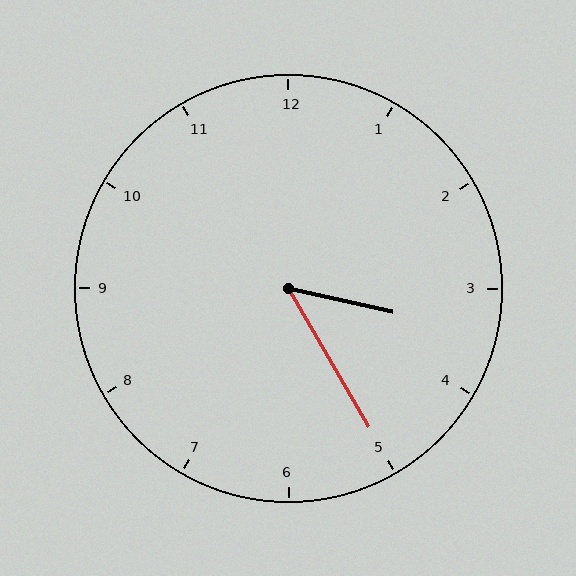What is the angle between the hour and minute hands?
Approximately 48 degrees.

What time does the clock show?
3:25.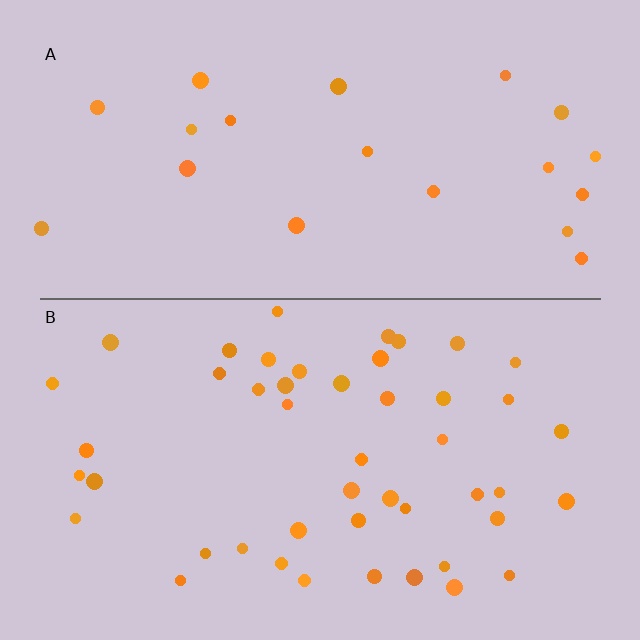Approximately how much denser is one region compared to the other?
Approximately 2.3× — region B over region A.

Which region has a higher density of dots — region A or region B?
B (the bottom).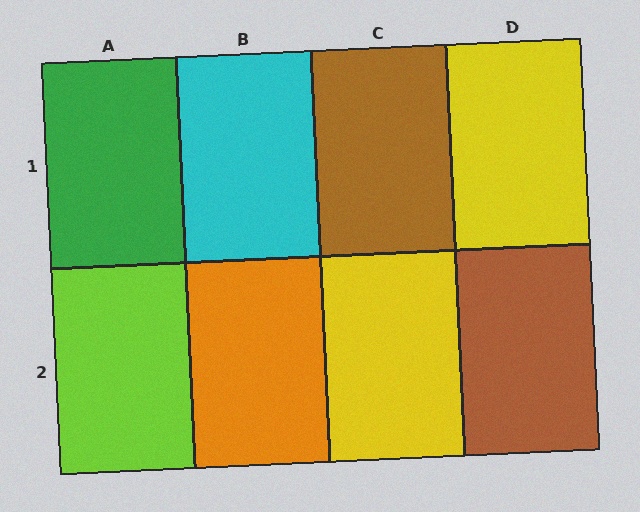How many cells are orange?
1 cell is orange.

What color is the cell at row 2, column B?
Orange.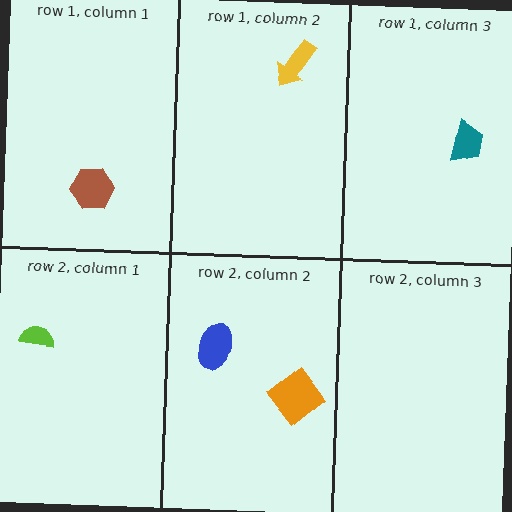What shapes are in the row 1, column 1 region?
The brown hexagon.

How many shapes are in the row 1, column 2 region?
1.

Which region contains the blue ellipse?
The row 2, column 2 region.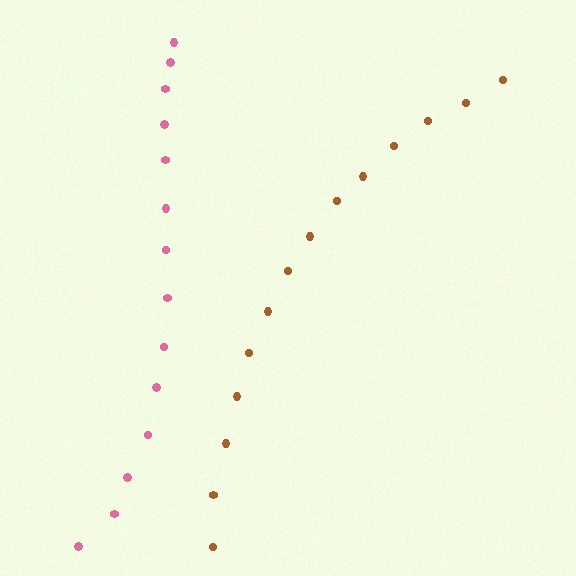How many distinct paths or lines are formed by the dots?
There are 2 distinct paths.